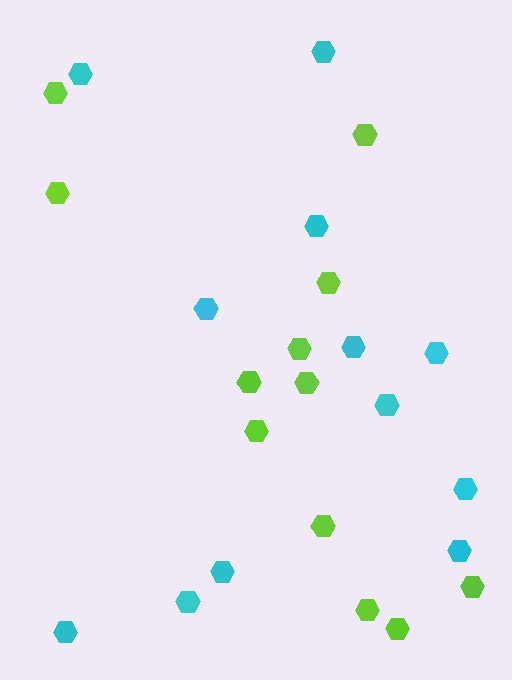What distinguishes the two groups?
There are 2 groups: one group of cyan hexagons (12) and one group of lime hexagons (12).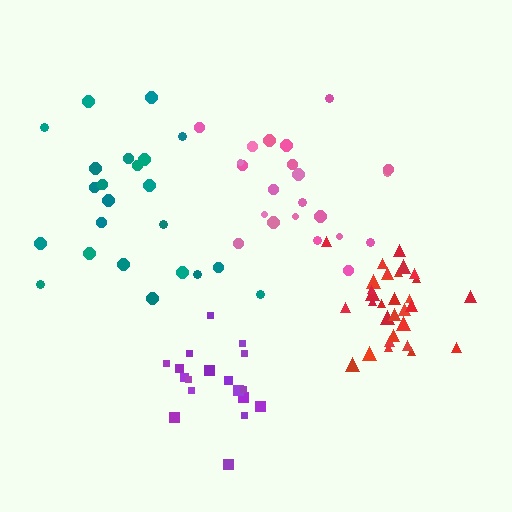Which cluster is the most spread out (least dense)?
Teal.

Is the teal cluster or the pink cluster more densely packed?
Pink.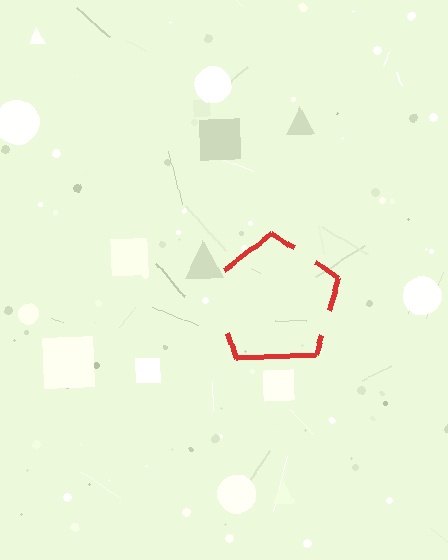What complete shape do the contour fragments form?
The contour fragments form a pentagon.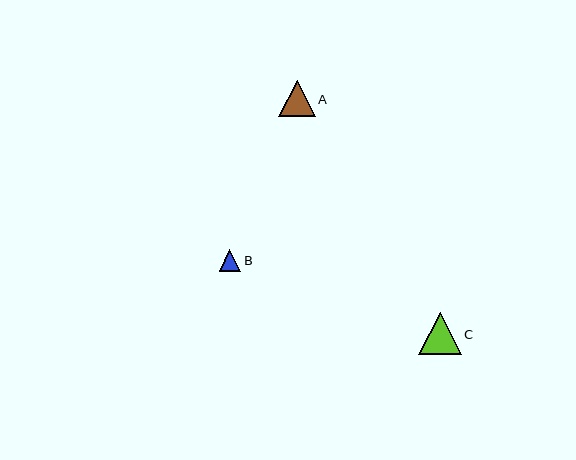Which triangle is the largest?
Triangle C is the largest with a size of approximately 43 pixels.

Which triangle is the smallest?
Triangle B is the smallest with a size of approximately 22 pixels.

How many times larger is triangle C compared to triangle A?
Triangle C is approximately 1.2 times the size of triangle A.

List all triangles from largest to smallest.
From largest to smallest: C, A, B.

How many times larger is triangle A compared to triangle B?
Triangle A is approximately 1.7 times the size of triangle B.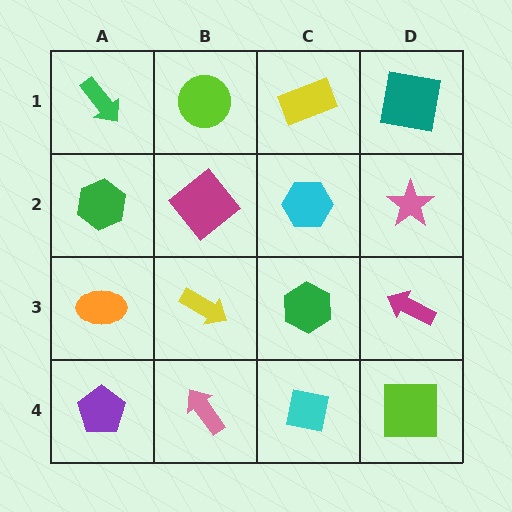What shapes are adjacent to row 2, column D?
A teal square (row 1, column D), a magenta arrow (row 3, column D), a cyan hexagon (row 2, column C).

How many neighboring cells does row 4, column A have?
2.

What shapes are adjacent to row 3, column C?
A cyan hexagon (row 2, column C), a cyan square (row 4, column C), a yellow arrow (row 3, column B), a magenta arrow (row 3, column D).